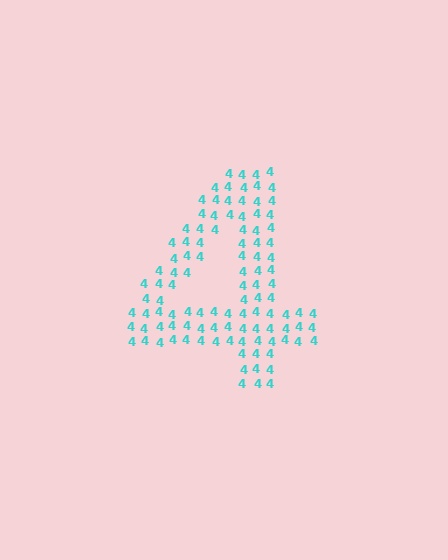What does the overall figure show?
The overall figure shows the digit 4.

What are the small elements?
The small elements are digit 4's.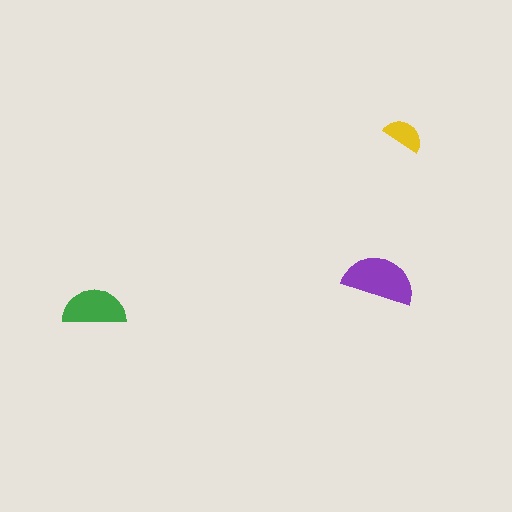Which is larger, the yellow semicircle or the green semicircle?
The green one.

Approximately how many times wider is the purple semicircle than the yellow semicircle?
About 2 times wider.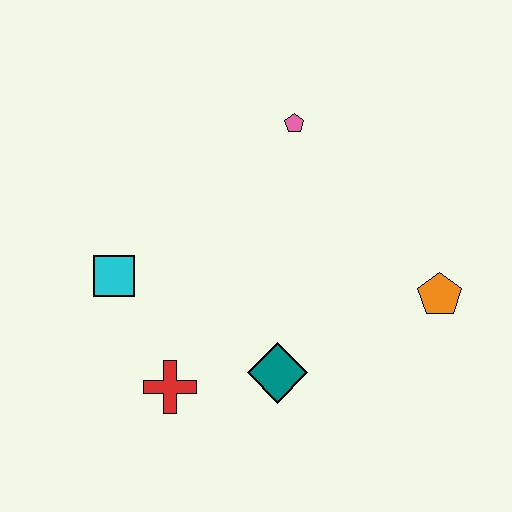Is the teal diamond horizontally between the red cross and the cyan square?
No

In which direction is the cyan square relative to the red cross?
The cyan square is above the red cross.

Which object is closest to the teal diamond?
The red cross is closest to the teal diamond.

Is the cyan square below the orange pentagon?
No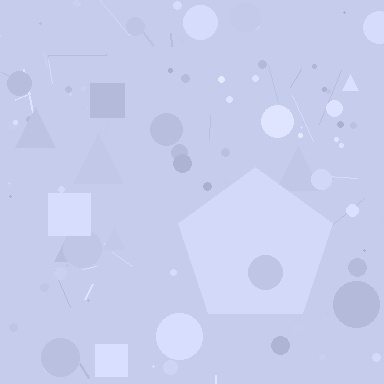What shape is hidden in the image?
A pentagon is hidden in the image.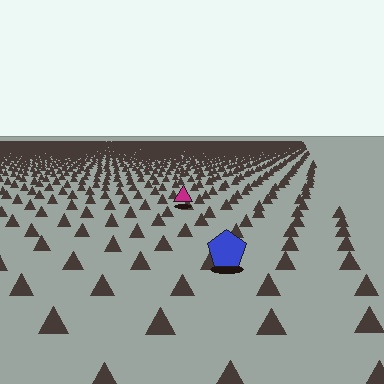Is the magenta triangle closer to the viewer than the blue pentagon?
No. The blue pentagon is closer — you can tell from the texture gradient: the ground texture is coarser near it.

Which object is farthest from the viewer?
The magenta triangle is farthest from the viewer. It appears smaller and the ground texture around it is denser.